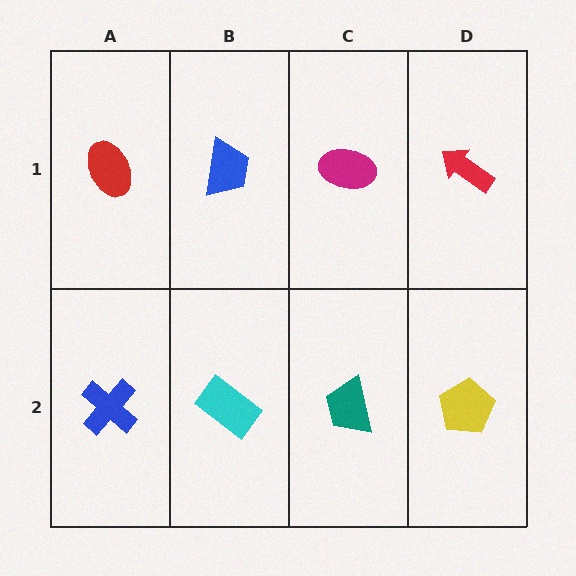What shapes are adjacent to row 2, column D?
A red arrow (row 1, column D), a teal trapezoid (row 2, column C).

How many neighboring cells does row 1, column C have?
3.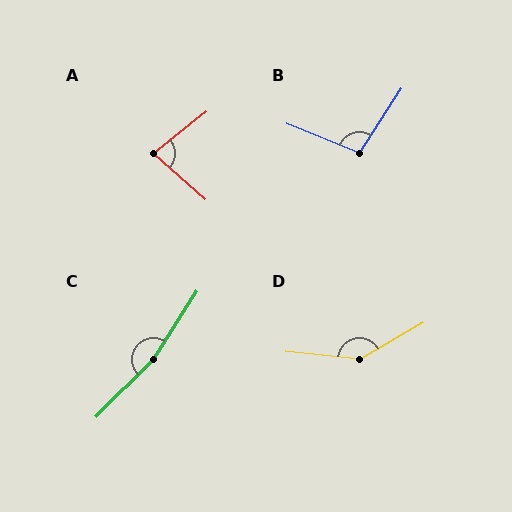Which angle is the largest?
C, at approximately 168 degrees.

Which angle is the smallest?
A, at approximately 80 degrees.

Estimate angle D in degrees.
Approximately 144 degrees.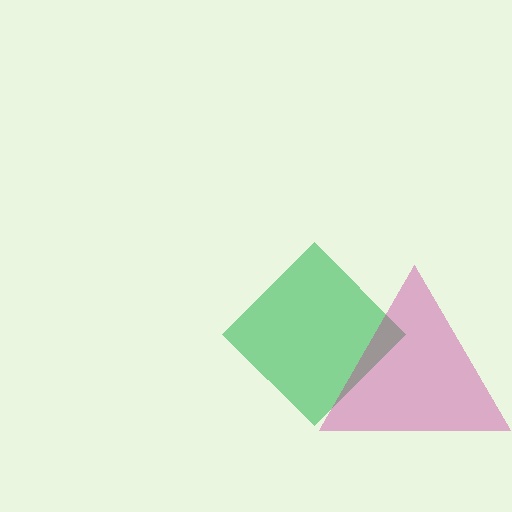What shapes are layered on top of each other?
The layered shapes are: a green diamond, a magenta triangle.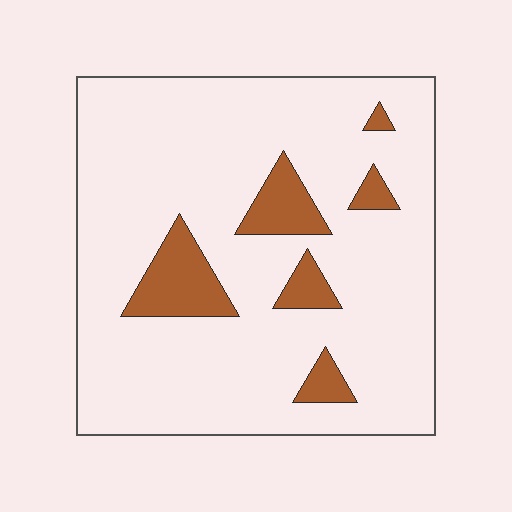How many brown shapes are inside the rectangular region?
6.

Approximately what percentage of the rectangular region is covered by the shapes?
Approximately 15%.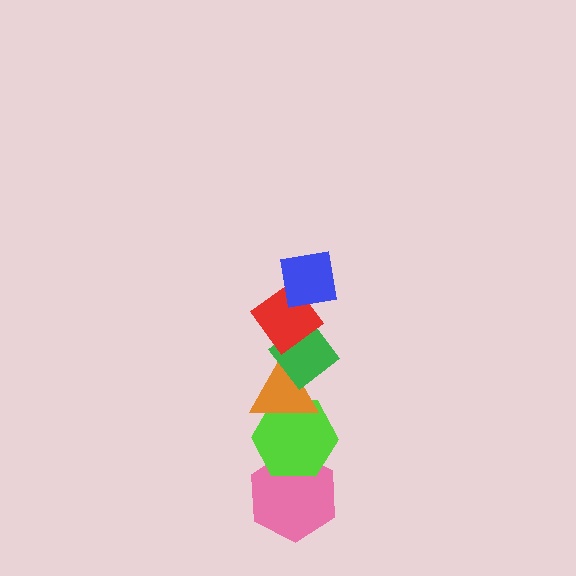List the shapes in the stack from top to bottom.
From top to bottom: the blue square, the red diamond, the green diamond, the orange triangle, the lime hexagon, the pink hexagon.